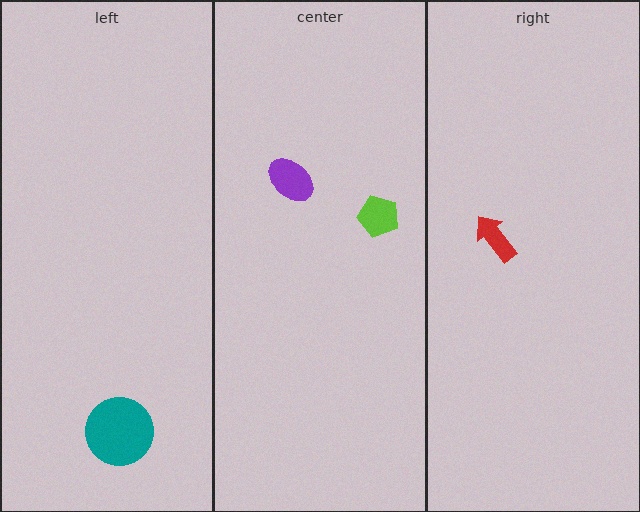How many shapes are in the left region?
1.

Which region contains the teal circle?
The left region.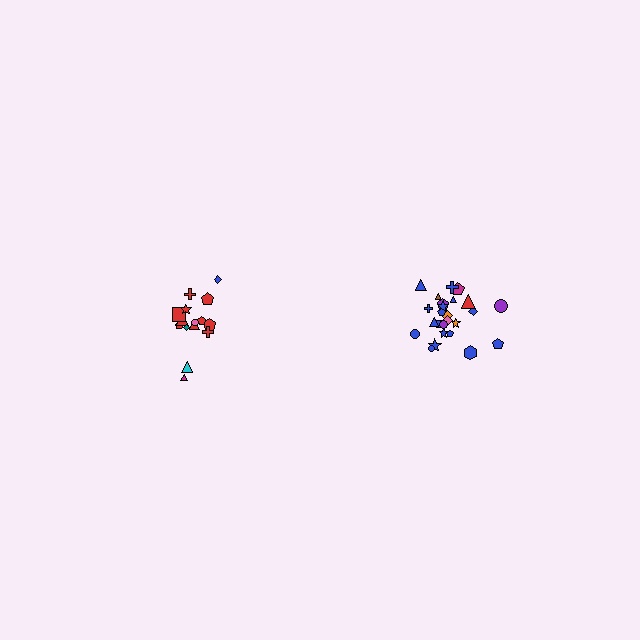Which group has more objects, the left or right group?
The right group.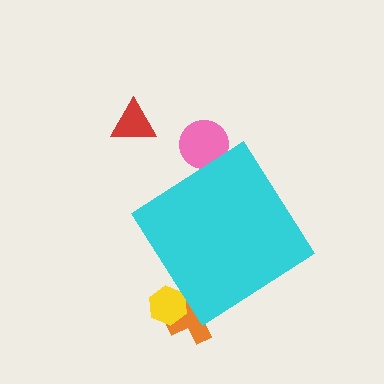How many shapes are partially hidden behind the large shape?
3 shapes are partially hidden.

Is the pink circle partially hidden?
Yes, the pink circle is partially hidden behind the cyan diamond.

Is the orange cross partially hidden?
Yes, the orange cross is partially hidden behind the cyan diamond.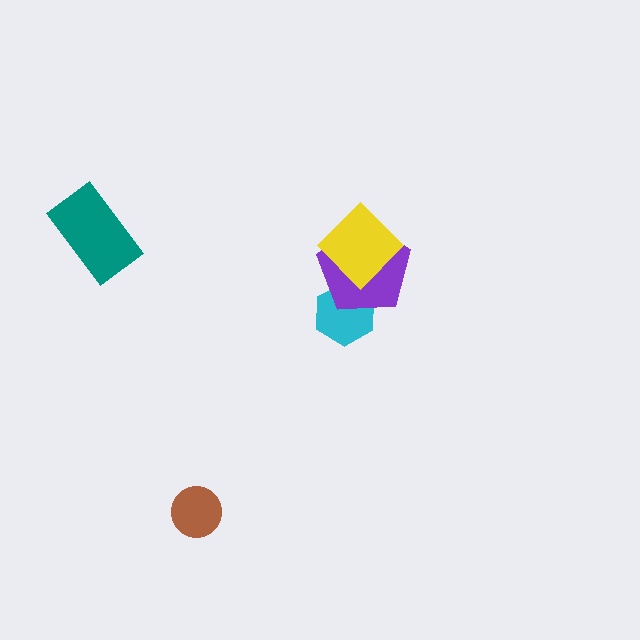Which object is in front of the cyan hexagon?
The purple pentagon is in front of the cyan hexagon.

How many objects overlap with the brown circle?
0 objects overlap with the brown circle.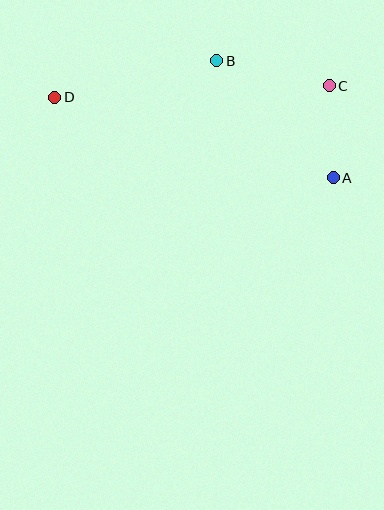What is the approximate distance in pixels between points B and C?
The distance between B and C is approximately 115 pixels.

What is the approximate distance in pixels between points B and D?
The distance between B and D is approximately 166 pixels.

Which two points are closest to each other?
Points A and C are closest to each other.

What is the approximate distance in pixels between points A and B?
The distance between A and B is approximately 165 pixels.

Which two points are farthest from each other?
Points A and D are farthest from each other.